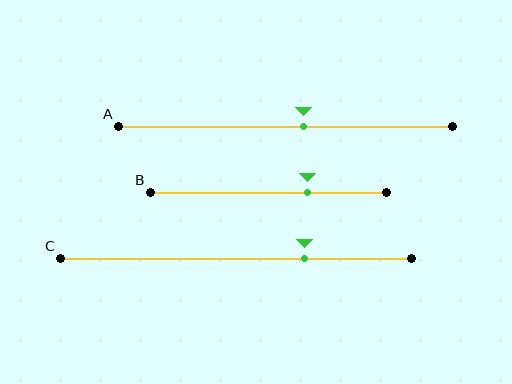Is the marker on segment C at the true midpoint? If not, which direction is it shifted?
No, the marker on segment C is shifted to the right by about 19% of the segment length.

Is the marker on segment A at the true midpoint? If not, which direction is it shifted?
No, the marker on segment A is shifted to the right by about 6% of the segment length.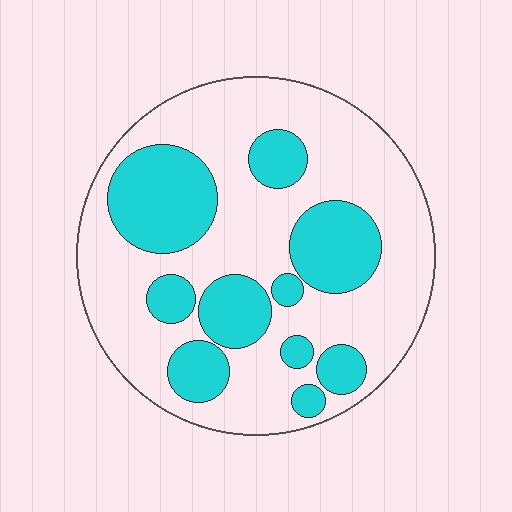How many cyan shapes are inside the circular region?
10.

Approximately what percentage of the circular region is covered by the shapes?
Approximately 35%.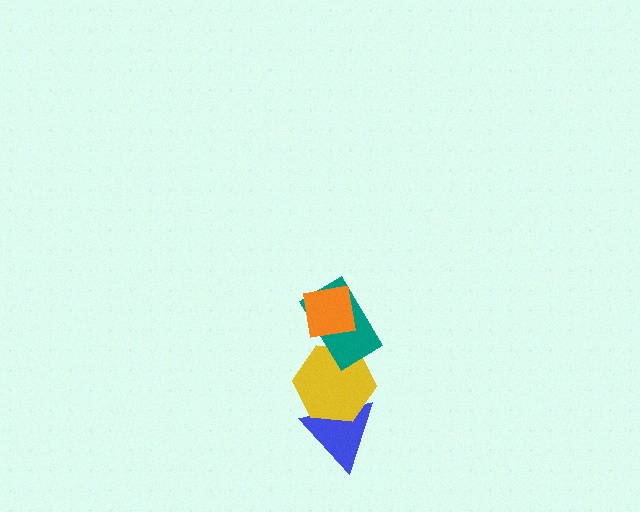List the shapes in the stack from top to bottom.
From top to bottom: the orange square, the teal rectangle, the yellow hexagon, the blue triangle.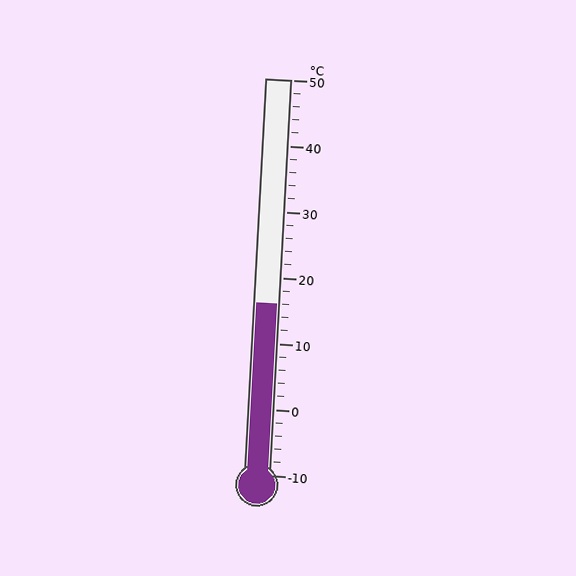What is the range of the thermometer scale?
The thermometer scale ranges from -10°C to 50°C.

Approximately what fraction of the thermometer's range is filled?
The thermometer is filled to approximately 45% of its range.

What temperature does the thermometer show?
The thermometer shows approximately 16°C.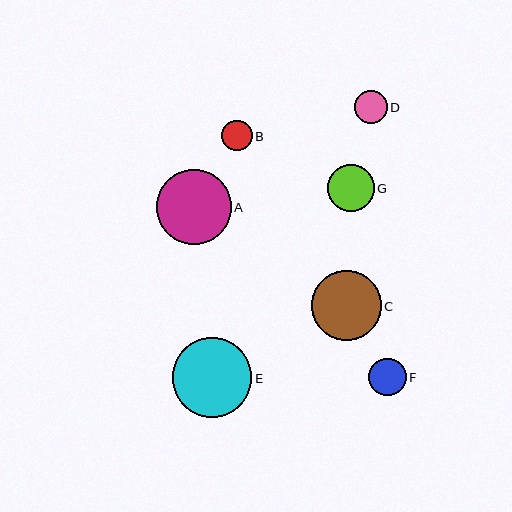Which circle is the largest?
Circle E is the largest with a size of approximately 80 pixels.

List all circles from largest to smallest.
From largest to smallest: E, A, C, G, F, D, B.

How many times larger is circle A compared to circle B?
Circle A is approximately 2.4 times the size of circle B.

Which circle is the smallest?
Circle B is the smallest with a size of approximately 31 pixels.